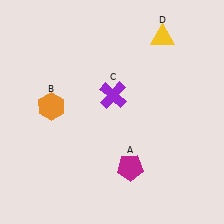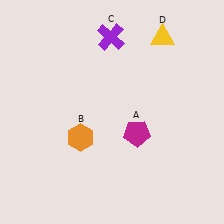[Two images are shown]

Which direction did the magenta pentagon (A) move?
The magenta pentagon (A) moved up.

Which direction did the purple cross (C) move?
The purple cross (C) moved up.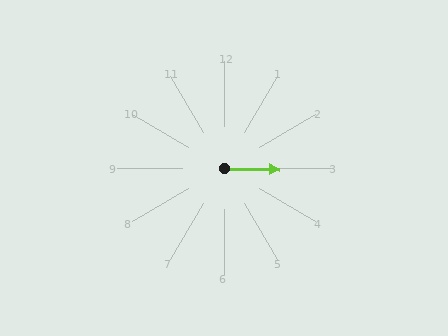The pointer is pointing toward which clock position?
Roughly 3 o'clock.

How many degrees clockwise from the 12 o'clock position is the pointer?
Approximately 91 degrees.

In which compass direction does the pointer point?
East.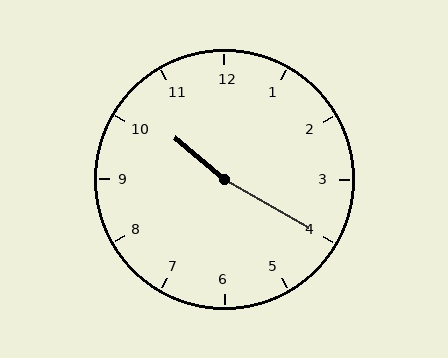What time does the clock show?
10:20.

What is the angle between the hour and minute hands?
Approximately 170 degrees.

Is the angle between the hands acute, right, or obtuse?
It is obtuse.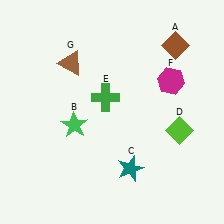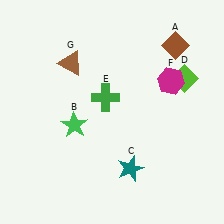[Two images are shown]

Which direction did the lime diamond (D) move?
The lime diamond (D) moved up.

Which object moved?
The lime diamond (D) moved up.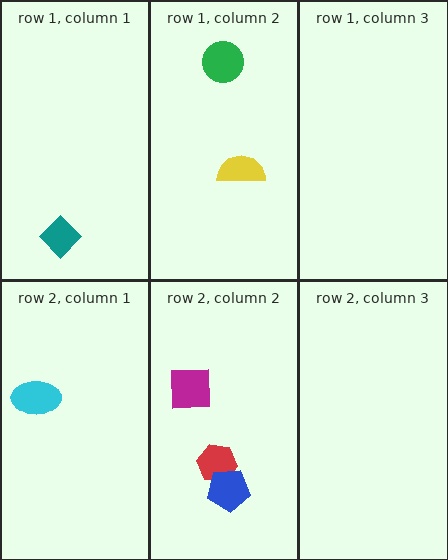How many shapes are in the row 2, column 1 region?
1.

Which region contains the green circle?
The row 1, column 2 region.